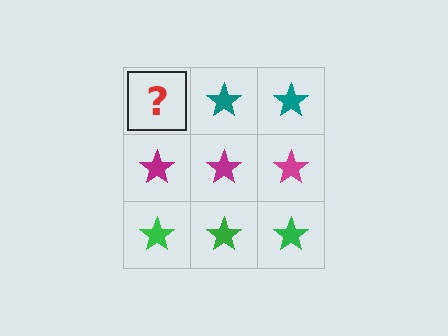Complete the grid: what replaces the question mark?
The question mark should be replaced with a teal star.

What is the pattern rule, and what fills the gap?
The rule is that each row has a consistent color. The gap should be filled with a teal star.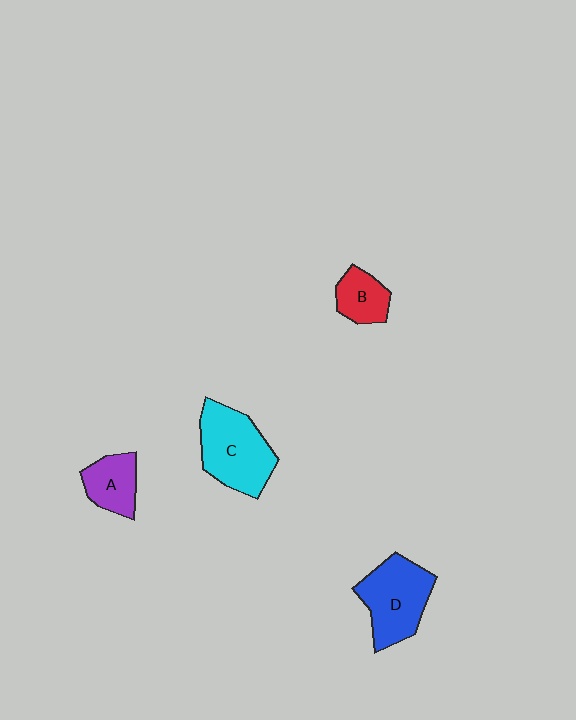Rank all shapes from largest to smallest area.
From largest to smallest: C (cyan), D (blue), A (purple), B (red).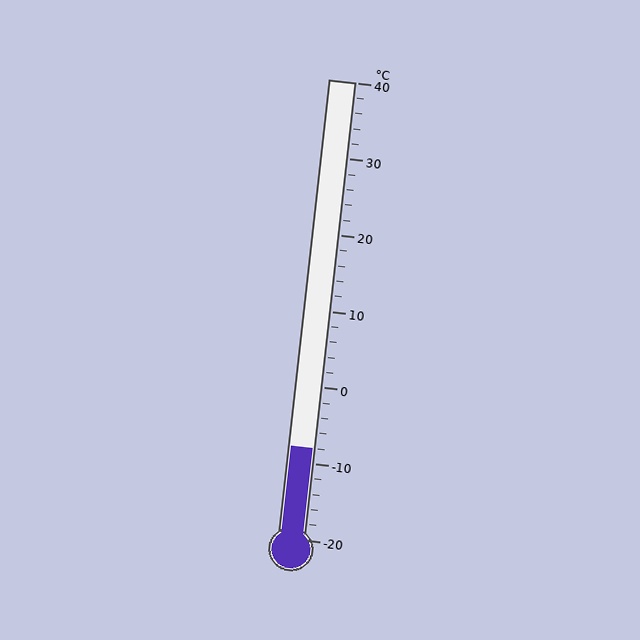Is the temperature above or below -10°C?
The temperature is above -10°C.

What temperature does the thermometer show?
The thermometer shows approximately -8°C.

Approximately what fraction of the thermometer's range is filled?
The thermometer is filled to approximately 20% of its range.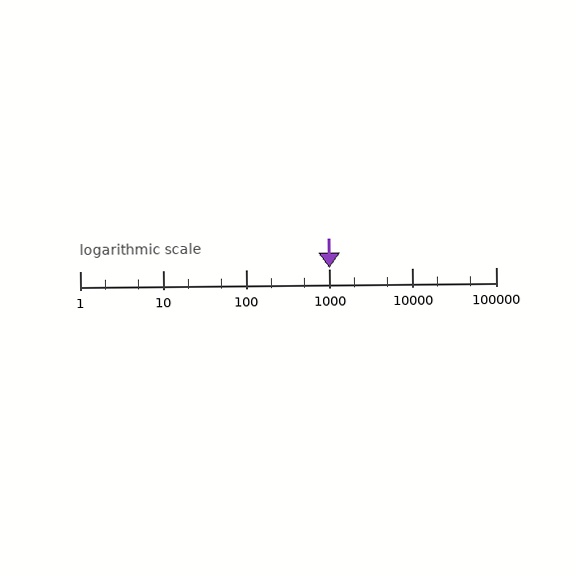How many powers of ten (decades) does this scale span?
The scale spans 5 decades, from 1 to 100000.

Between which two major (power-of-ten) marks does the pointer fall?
The pointer is between 1000 and 10000.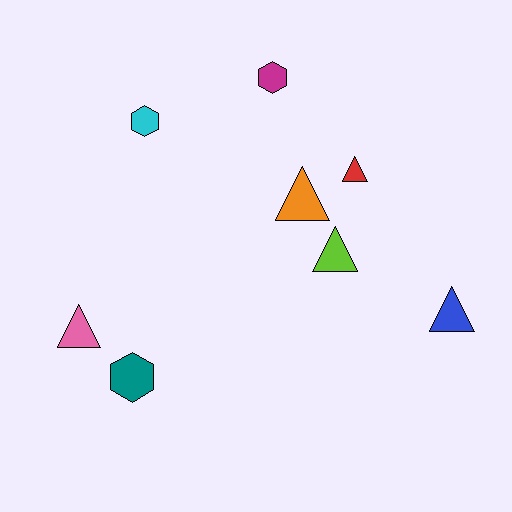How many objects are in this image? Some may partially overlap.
There are 8 objects.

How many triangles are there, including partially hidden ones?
There are 5 triangles.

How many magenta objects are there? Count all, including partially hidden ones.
There is 1 magenta object.